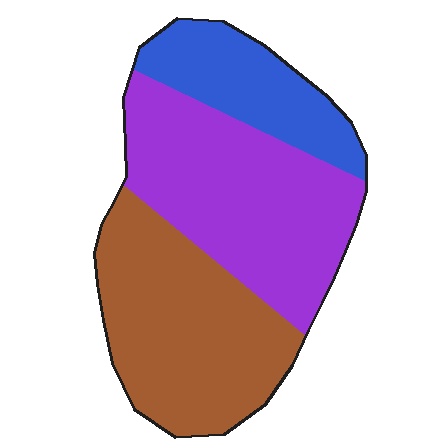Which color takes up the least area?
Blue, at roughly 20%.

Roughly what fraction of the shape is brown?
Brown takes up about two fifths (2/5) of the shape.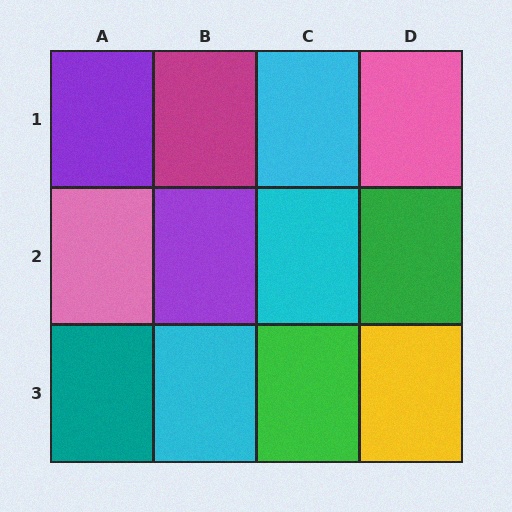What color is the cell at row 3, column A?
Teal.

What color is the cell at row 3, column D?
Yellow.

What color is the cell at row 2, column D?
Green.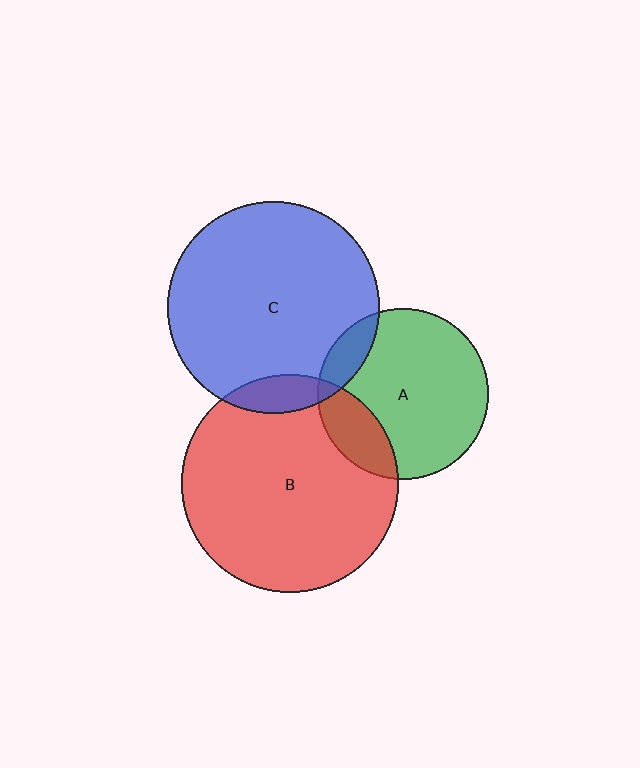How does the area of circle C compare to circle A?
Approximately 1.5 times.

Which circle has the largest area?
Circle B (red).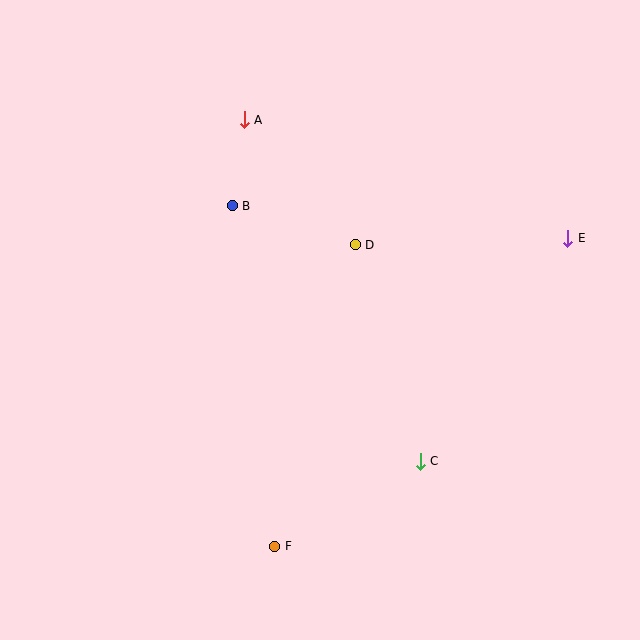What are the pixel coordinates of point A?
Point A is at (244, 120).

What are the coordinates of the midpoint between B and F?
The midpoint between B and F is at (253, 376).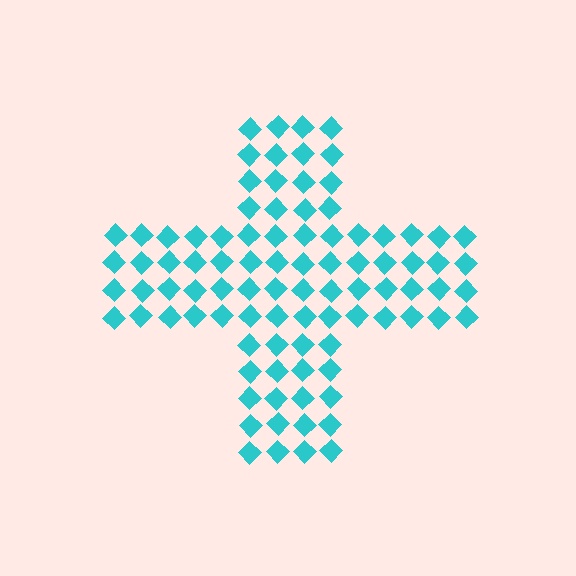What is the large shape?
The large shape is a cross.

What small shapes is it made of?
It is made of small diamonds.